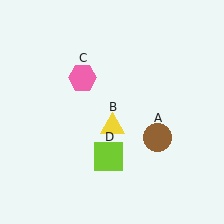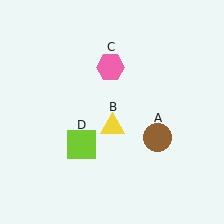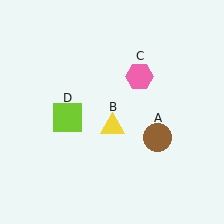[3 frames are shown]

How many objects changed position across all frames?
2 objects changed position: pink hexagon (object C), lime square (object D).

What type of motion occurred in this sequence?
The pink hexagon (object C), lime square (object D) rotated clockwise around the center of the scene.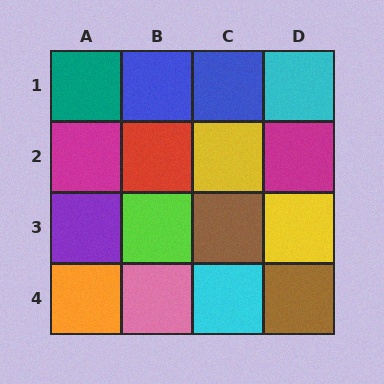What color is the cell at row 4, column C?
Cyan.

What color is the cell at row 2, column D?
Magenta.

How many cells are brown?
2 cells are brown.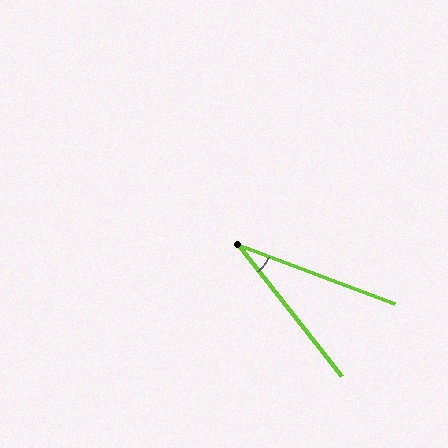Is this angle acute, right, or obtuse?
It is acute.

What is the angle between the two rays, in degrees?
Approximately 31 degrees.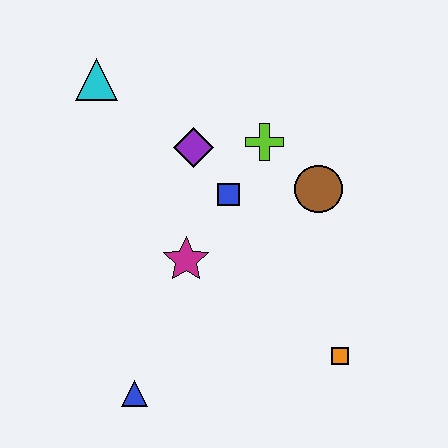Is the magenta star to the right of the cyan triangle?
Yes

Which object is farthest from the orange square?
The cyan triangle is farthest from the orange square.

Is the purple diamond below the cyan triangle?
Yes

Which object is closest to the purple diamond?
The blue square is closest to the purple diamond.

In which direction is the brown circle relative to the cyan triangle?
The brown circle is to the right of the cyan triangle.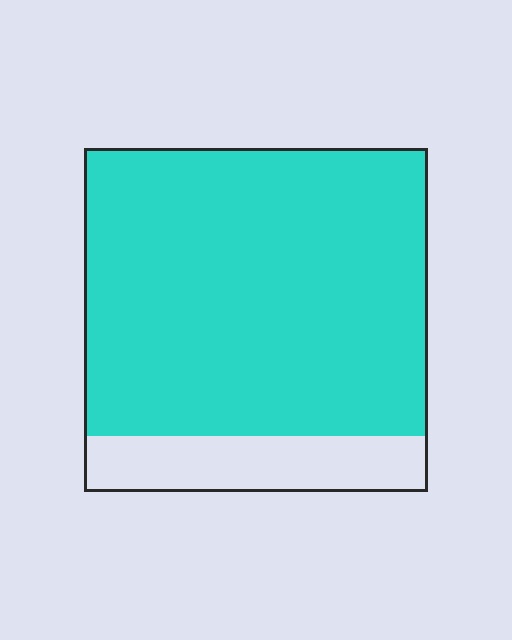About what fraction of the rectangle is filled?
About five sixths (5/6).